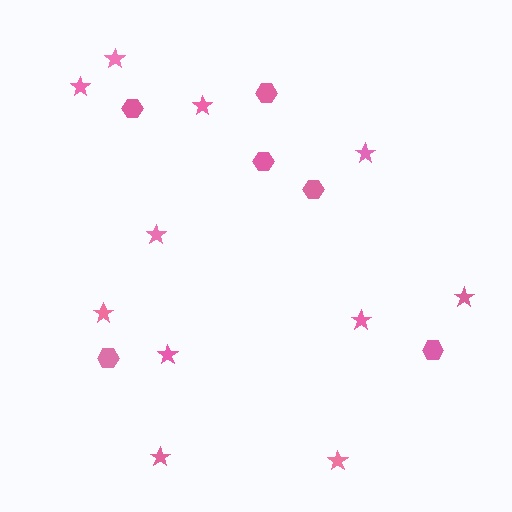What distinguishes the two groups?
There are 2 groups: one group of stars (11) and one group of hexagons (6).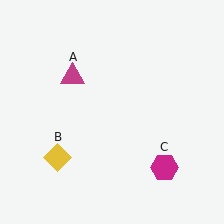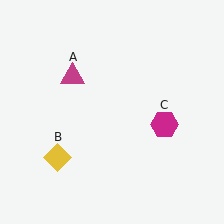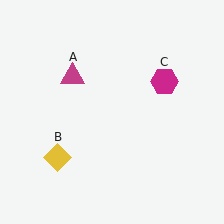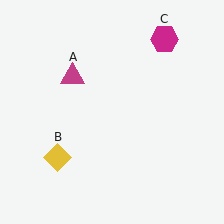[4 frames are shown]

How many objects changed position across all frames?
1 object changed position: magenta hexagon (object C).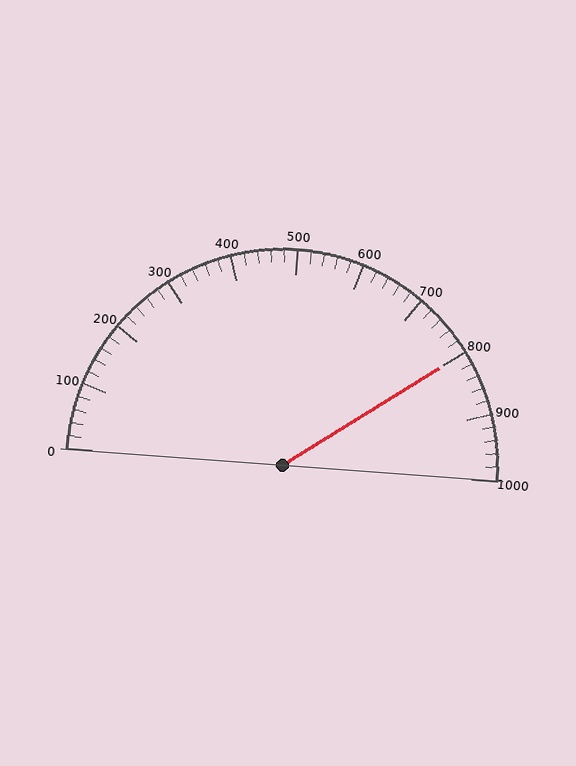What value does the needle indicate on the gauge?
The needle indicates approximately 800.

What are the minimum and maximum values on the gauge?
The gauge ranges from 0 to 1000.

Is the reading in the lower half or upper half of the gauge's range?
The reading is in the upper half of the range (0 to 1000).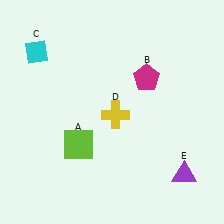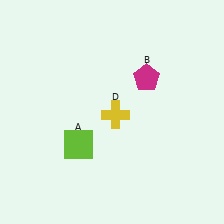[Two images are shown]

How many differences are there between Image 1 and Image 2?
There are 2 differences between the two images.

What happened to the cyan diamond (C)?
The cyan diamond (C) was removed in Image 2. It was in the top-left area of Image 1.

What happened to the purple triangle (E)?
The purple triangle (E) was removed in Image 2. It was in the bottom-right area of Image 1.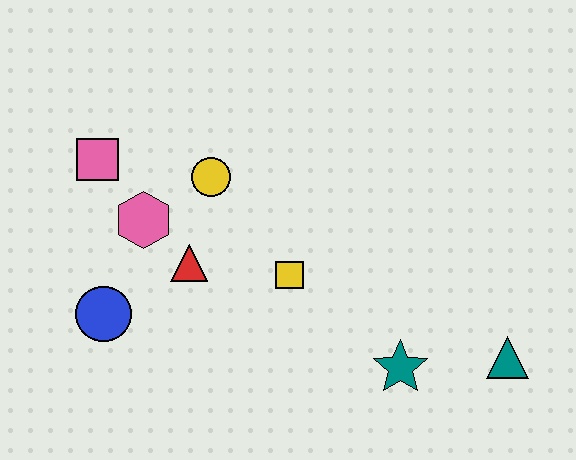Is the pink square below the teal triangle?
No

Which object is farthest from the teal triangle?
The pink square is farthest from the teal triangle.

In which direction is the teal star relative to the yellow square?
The teal star is to the right of the yellow square.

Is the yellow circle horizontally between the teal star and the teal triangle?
No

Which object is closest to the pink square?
The pink hexagon is closest to the pink square.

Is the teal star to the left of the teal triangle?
Yes